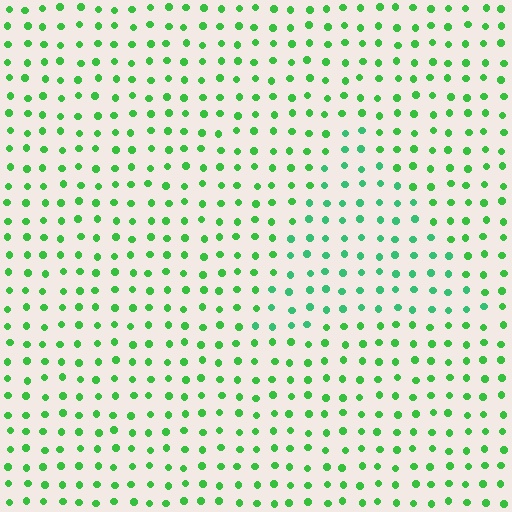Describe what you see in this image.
The image is filled with small green elements in a uniform arrangement. A triangle-shaped region is visible where the elements are tinted to a slightly different hue, forming a subtle color boundary.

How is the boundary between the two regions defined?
The boundary is defined purely by a slight shift in hue (about 23 degrees). Spacing, size, and orientation are identical on both sides.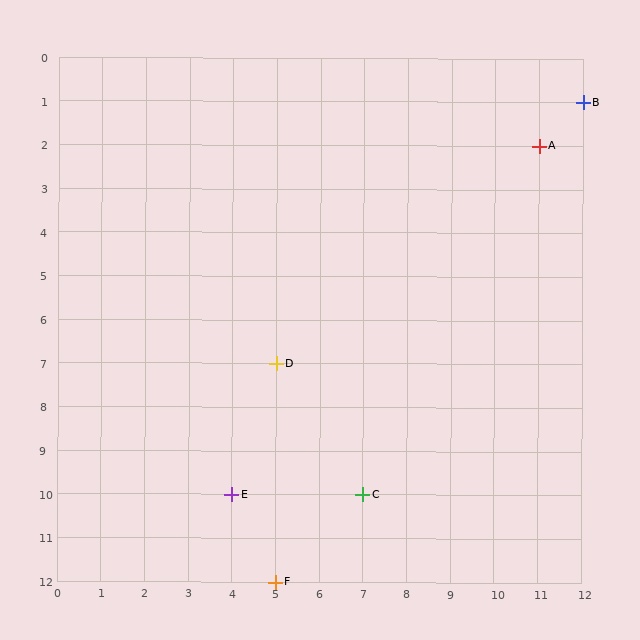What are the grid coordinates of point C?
Point C is at grid coordinates (7, 10).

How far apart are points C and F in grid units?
Points C and F are 2 columns and 2 rows apart (about 2.8 grid units diagonally).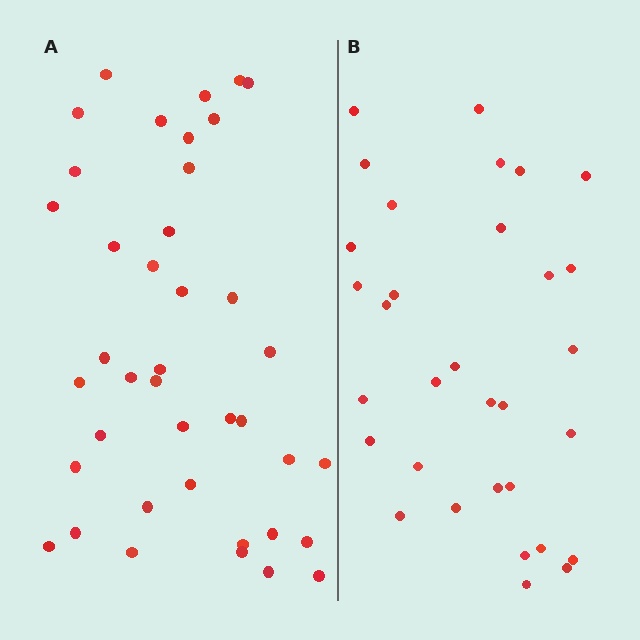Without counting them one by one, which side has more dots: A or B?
Region A (the left region) has more dots.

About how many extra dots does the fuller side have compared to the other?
Region A has roughly 8 or so more dots than region B.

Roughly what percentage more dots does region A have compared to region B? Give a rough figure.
About 25% more.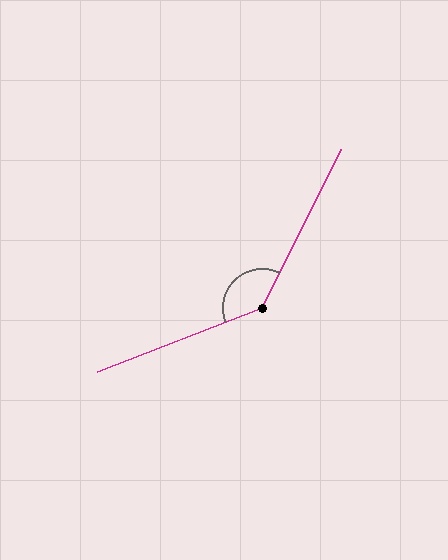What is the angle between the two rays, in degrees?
Approximately 138 degrees.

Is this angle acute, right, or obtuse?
It is obtuse.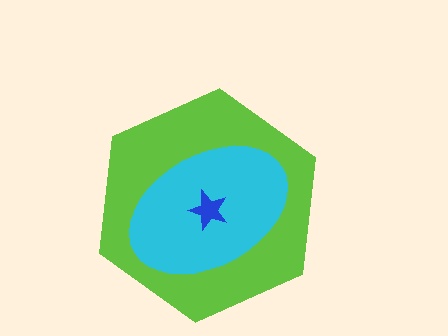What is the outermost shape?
The lime hexagon.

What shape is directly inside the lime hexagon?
The cyan ellipse.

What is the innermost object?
The blue star.